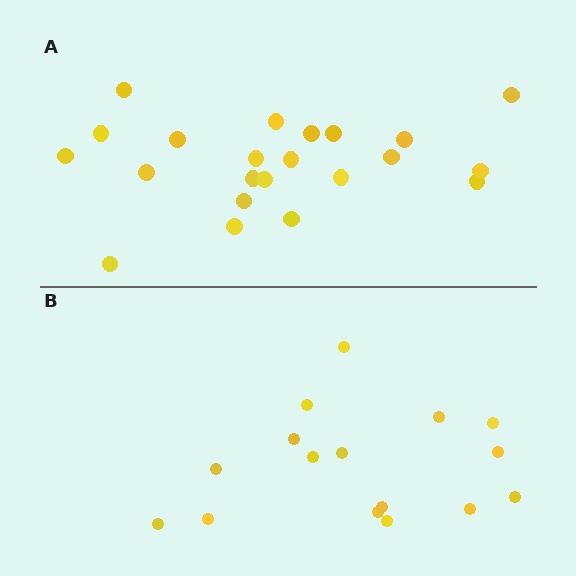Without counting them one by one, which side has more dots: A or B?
Region A (the top region) has more dots.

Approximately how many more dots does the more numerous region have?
Region A has about 6 more dots than region B.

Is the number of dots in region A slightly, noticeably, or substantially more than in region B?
Region A has noticeably more, but not dramatically so. The ratio is roughly 1.4 to 1.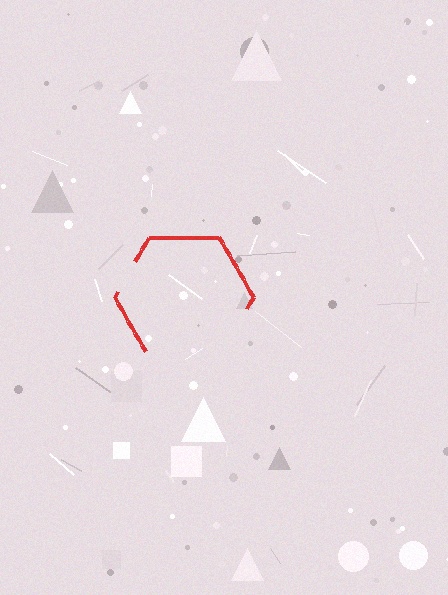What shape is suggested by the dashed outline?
The dashed outline suggests a hexagon.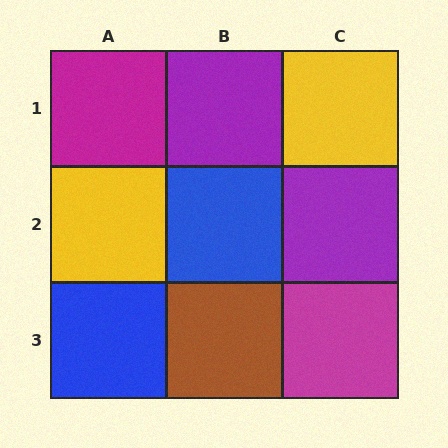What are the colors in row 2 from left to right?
Yellow, blue, purple.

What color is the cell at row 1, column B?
Purple.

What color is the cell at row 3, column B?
Brown.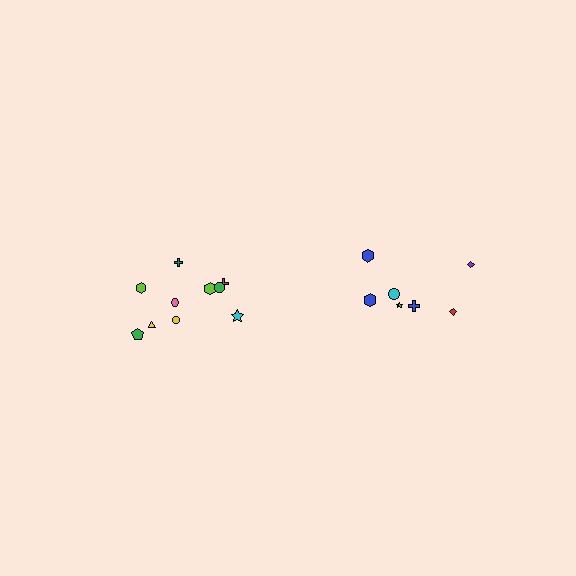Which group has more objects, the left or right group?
The left group.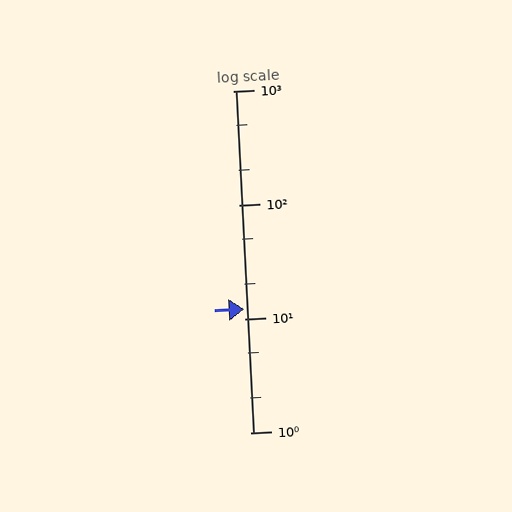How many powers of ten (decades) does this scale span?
The scale spans 3 decades, from 1 to 1000.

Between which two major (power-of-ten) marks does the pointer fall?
The pointer is between 10 and 100.